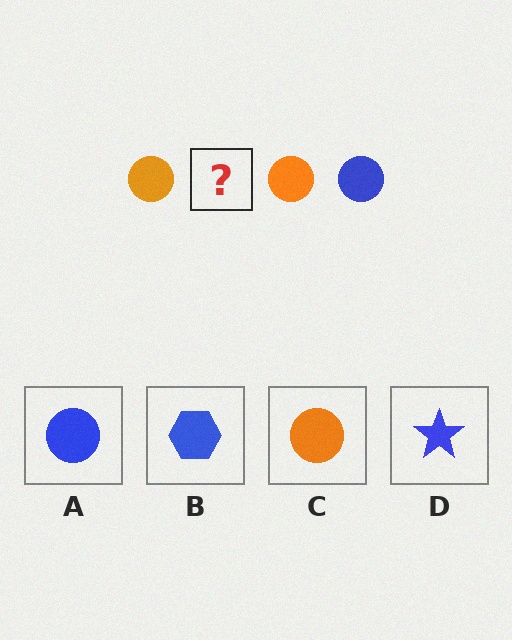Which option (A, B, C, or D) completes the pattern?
A.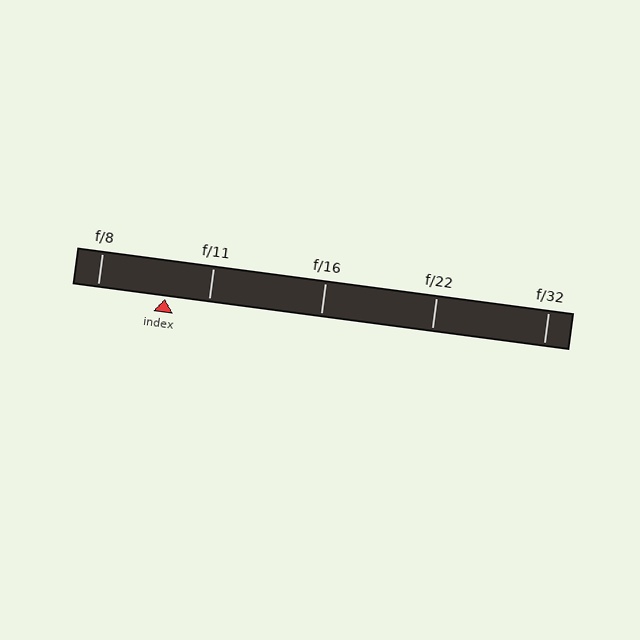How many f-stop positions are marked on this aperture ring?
There are 5 f-stop positions marked.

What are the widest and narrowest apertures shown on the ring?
The widest aperture shown is f/8 and the narrowest is f/32.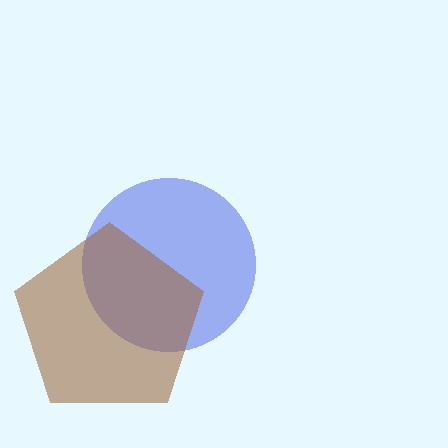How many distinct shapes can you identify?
There are 2 distinct shapes: a blue circle, a brown pentagon.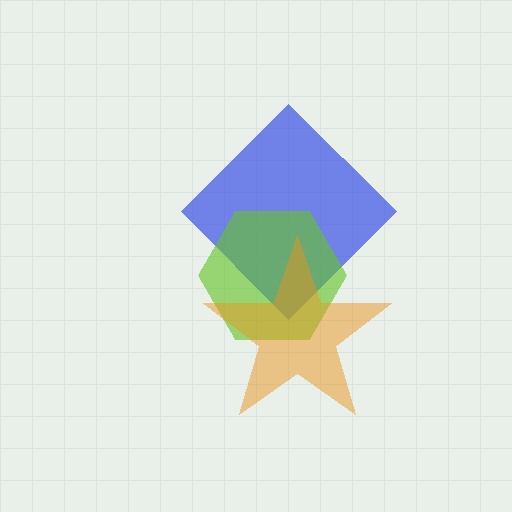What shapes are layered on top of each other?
The layered shapes are: a blue diamond, a lime hexagon, an orange star.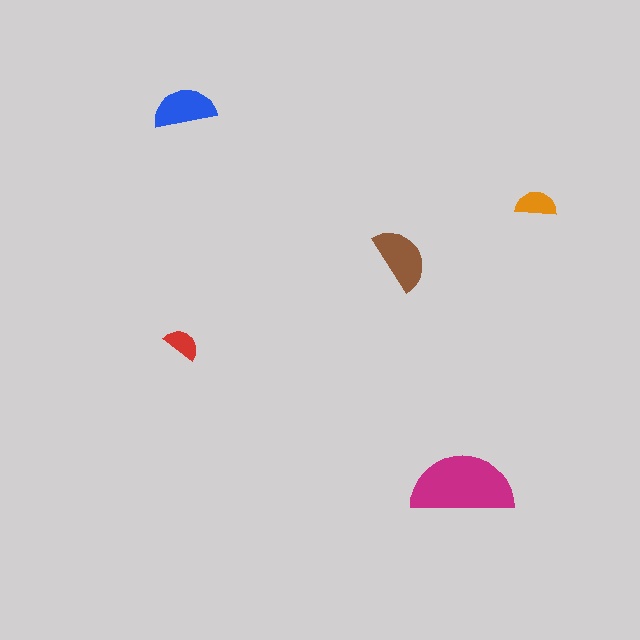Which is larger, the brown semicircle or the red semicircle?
The brown one.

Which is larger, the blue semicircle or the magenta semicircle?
The magenta one.